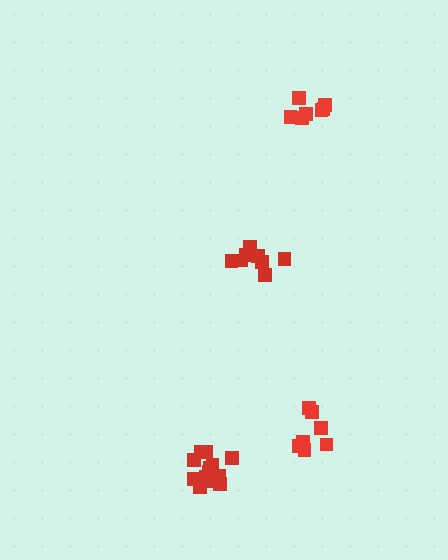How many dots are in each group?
Group 1: 8 dots, Group 2: 13 dots, Group 3: 7 dots, Group 4: 7 dots (35 total).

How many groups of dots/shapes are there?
There are 4 groups.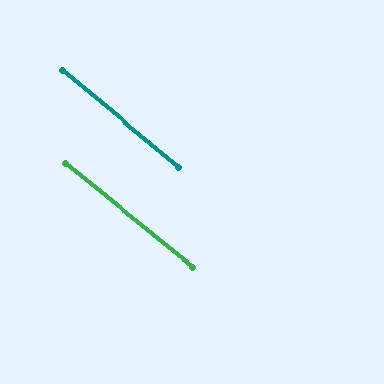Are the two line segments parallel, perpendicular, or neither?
Parallel — their directions differ by only 0.4°.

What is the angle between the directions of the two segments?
Approximately 0 degrees.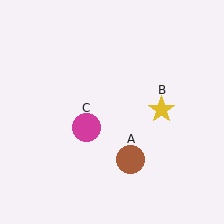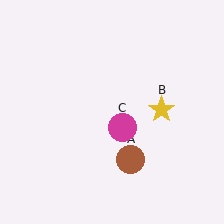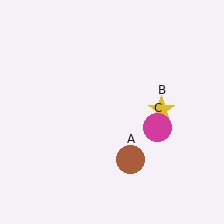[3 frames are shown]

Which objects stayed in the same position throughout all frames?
Brown circle (object A) and yellow star (object B) remained stationary.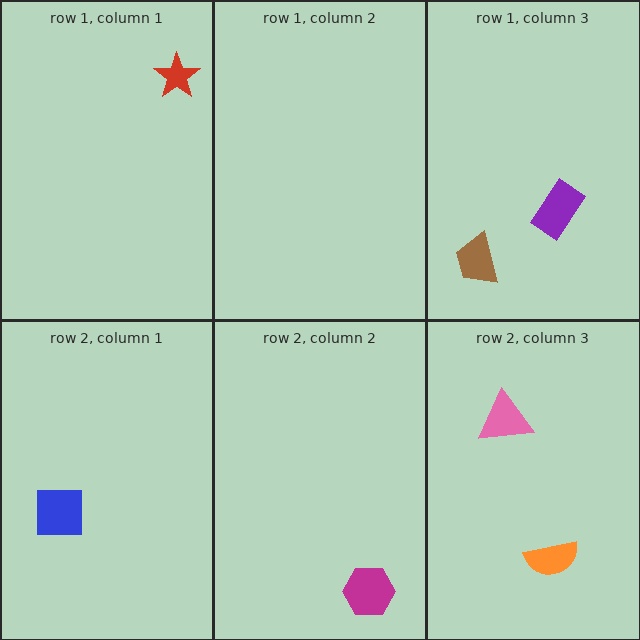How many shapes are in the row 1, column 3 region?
2.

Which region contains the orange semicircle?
The row 2, column 3 region.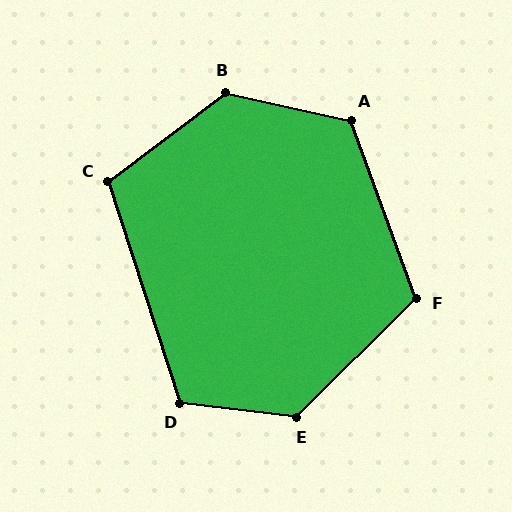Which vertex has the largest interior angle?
B, at approximately 131 degrees.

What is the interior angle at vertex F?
Approximately 115 degrees (obtuse).